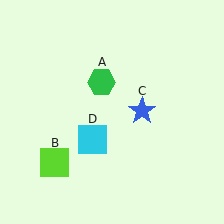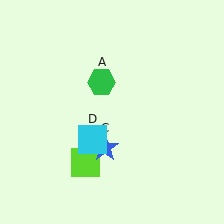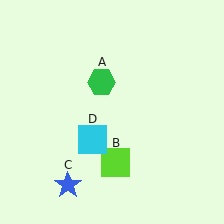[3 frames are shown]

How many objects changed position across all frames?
2 objects changed position: lime square (object B), blue star (object C).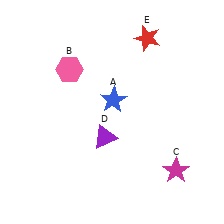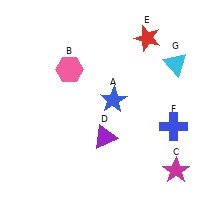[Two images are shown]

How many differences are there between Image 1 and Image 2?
There are 2 differences between the two images.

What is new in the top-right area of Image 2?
A cyan triangle (G) was added in the top-right area of Image 2.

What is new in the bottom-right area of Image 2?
A blue cross (F) was added in the bottom-right area of Image 2.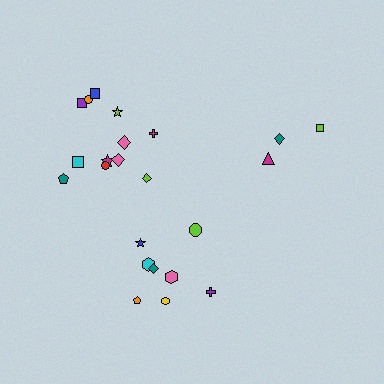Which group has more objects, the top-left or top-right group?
The top-left group.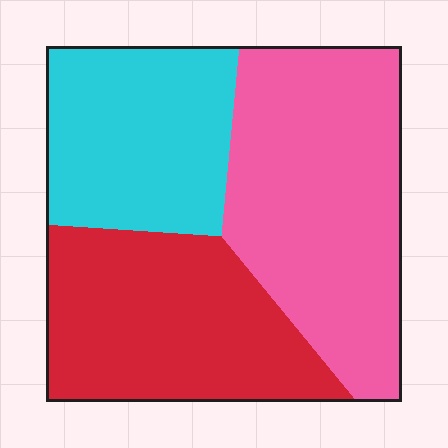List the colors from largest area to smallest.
From largest to smallest: pink, red, cyan.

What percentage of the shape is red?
Red takes up about one third (1/3) of the shape.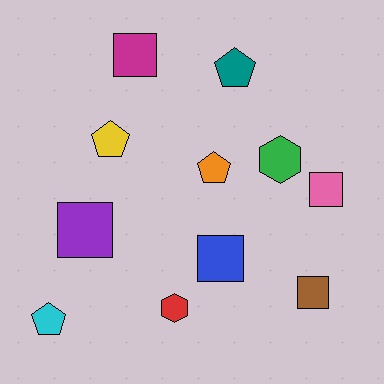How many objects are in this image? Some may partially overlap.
There are 11 objects.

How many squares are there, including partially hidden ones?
There are 5 squares.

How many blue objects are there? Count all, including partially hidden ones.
There is 1 blue object.